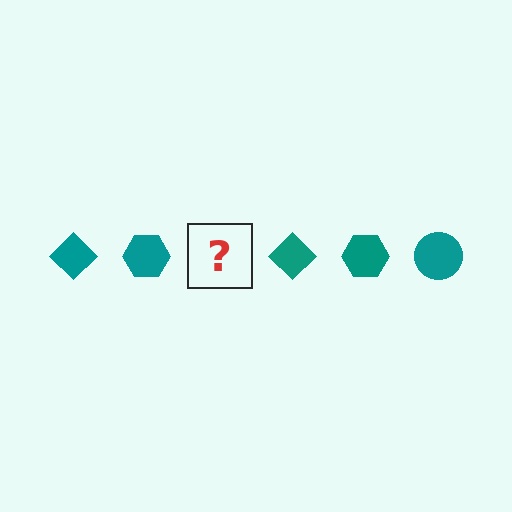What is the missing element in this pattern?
The missing element is a teal circle.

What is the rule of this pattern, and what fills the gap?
The rule is that the pattern cycles through diamond, hexagon, circle shapes in teal. The gap should be filled with a teal circle.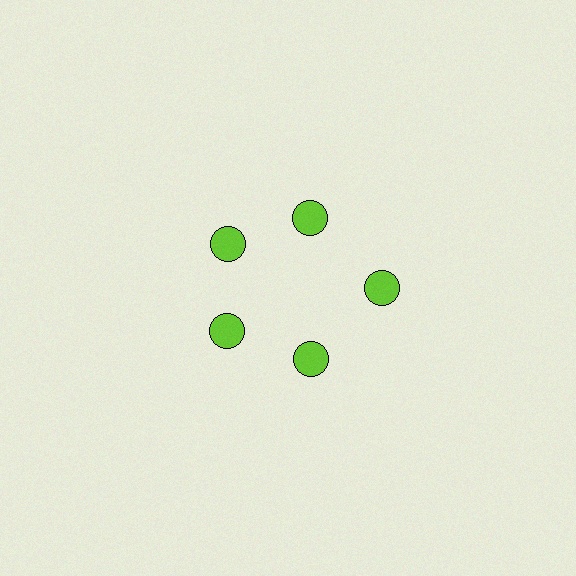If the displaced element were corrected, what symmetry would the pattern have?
It would have 5-fold rotational symmetry — the pattern would map onto itself every 72 degrees.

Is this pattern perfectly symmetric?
No. The 5 lime circles are arranged in a ring, but one element near the 3 o'clock position is pushed outward from the center, breaking the 5-fold rotational symmetry.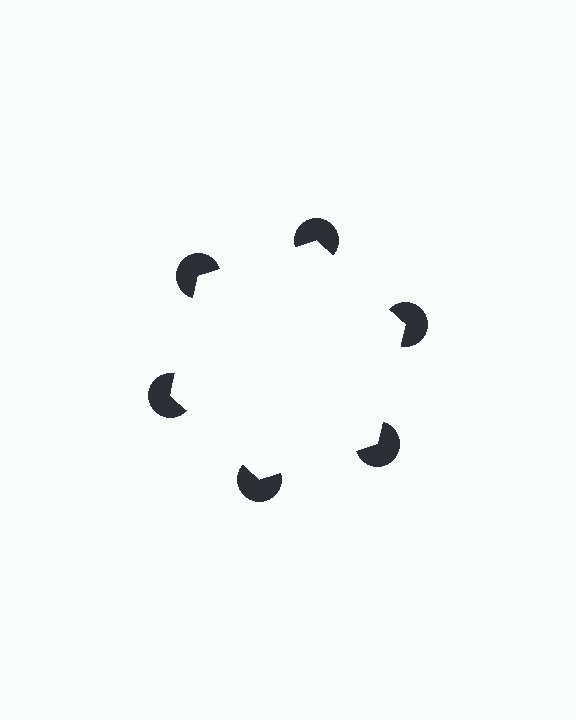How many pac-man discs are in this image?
There are 6 — one at each vertex of the illusory hexagon.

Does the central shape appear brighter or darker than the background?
It typically appears slightly brighter than the background, even though no actual brightness change is drawn.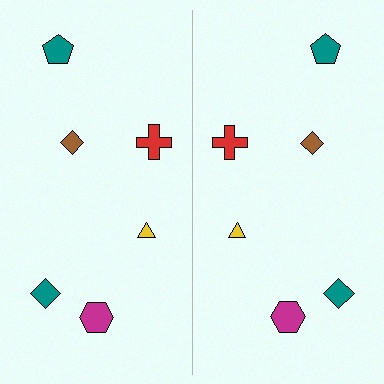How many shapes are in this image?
There are 12 shapes in this image.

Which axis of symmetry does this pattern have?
The pattern has a vertical axis of symmetry running through the center of the image.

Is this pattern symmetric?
Yes, this pattern has bilateral (reflection) symmetry.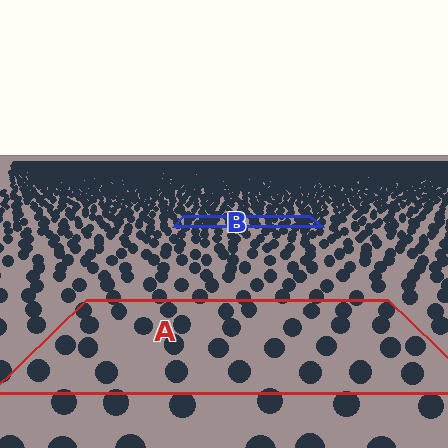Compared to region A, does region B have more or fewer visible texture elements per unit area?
Region B has more texture elements per unit area — they are packed more densely because it is farther away.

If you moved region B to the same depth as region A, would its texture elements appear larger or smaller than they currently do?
They would appear larger. At a closer depth, the same texture elements are projected at a bigger on-screen size.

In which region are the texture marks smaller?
The texture marks are smaller in region B, because it is farther away.